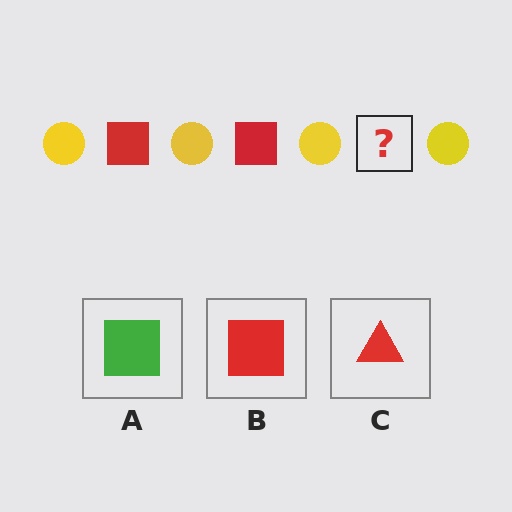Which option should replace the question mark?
Option B.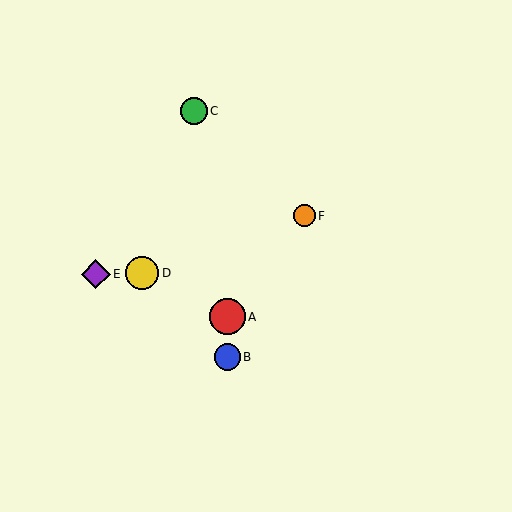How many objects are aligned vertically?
2 objects (A, B) are aligned vertically.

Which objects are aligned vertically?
Objects A, B are aligned vertically.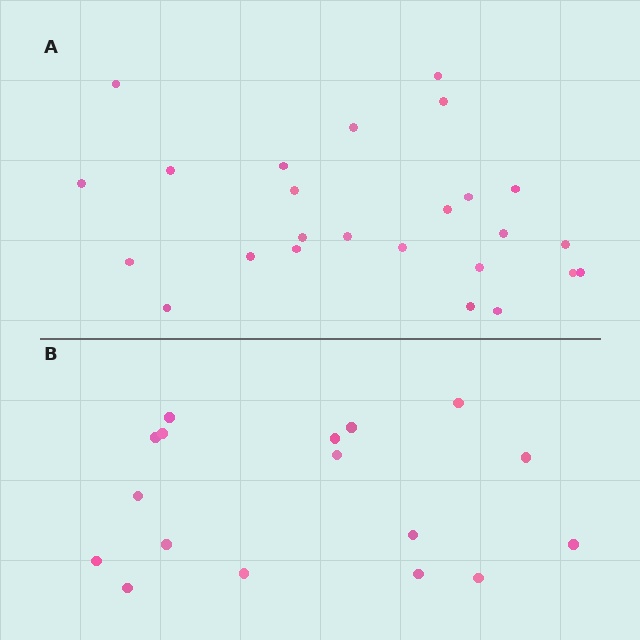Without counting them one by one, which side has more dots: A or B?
Region A (the top region) has more dots.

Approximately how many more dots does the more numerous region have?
Region A has roughly 8 or so more dots than region B.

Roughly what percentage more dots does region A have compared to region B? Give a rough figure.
About 45% more.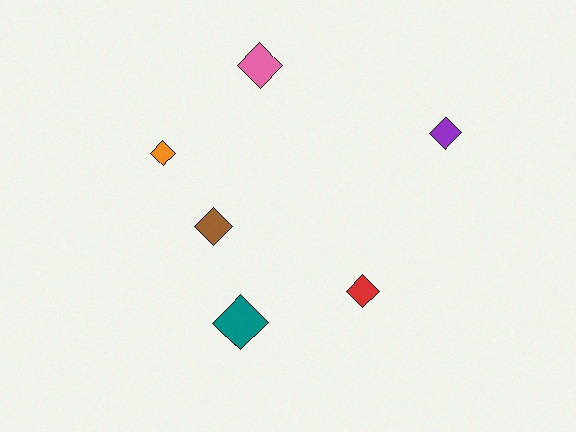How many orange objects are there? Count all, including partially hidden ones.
There is 1 orange object.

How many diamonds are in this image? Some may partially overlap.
There are 6 diamonds.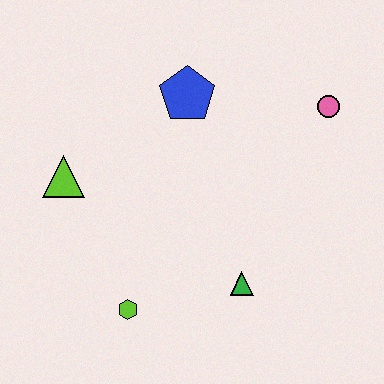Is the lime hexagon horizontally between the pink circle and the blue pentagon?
No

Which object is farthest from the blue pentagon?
The lime hexagon is farthest from the blue pentagon.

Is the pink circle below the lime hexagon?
No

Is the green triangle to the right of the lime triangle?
Yes